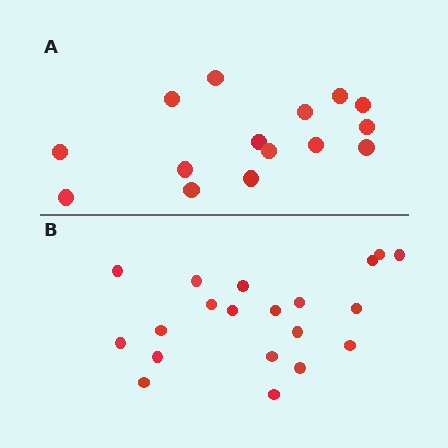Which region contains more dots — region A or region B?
Region B (the bottom region) has more dots.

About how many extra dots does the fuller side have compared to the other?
Region B has about 5 more dots than region A.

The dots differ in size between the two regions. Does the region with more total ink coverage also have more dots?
No. Region A has more total ink coverage because its dots are larger, but region B actually contains more individual dots. Total area can be misleading — the number of items is what matters here.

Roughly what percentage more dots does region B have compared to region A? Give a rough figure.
About 35% more.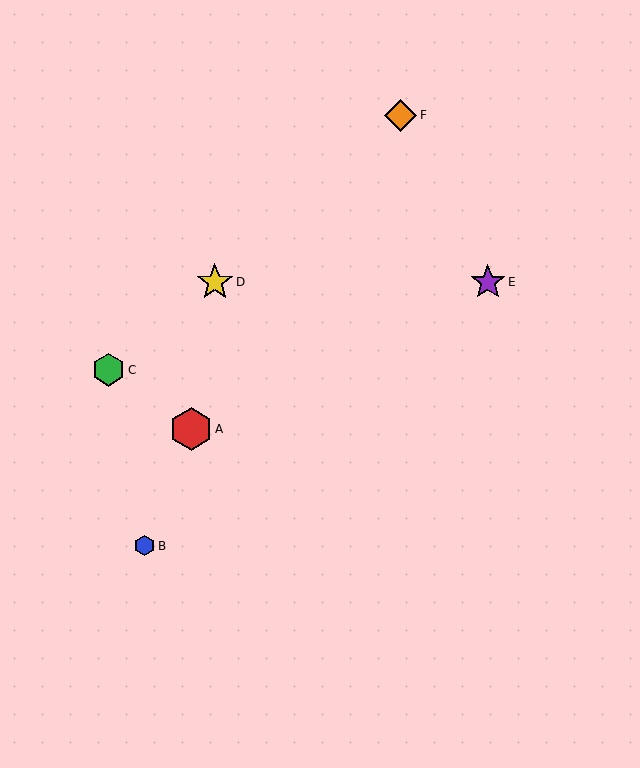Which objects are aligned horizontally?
Objects D, E are aligned horizontally.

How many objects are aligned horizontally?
2 objects (D, E) are aligned horizontally.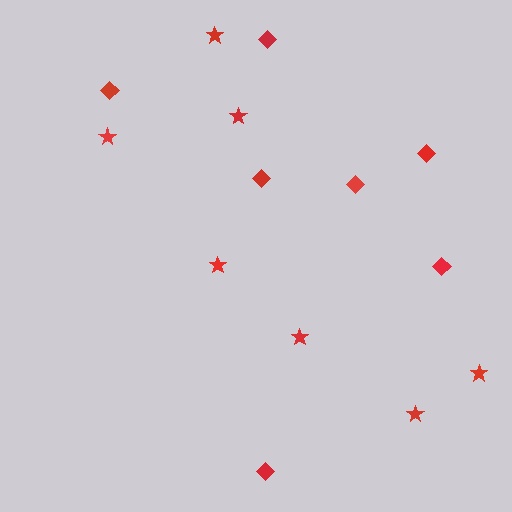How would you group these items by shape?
There are 2 groups: one group of stars (7) and one group of diamonds (7).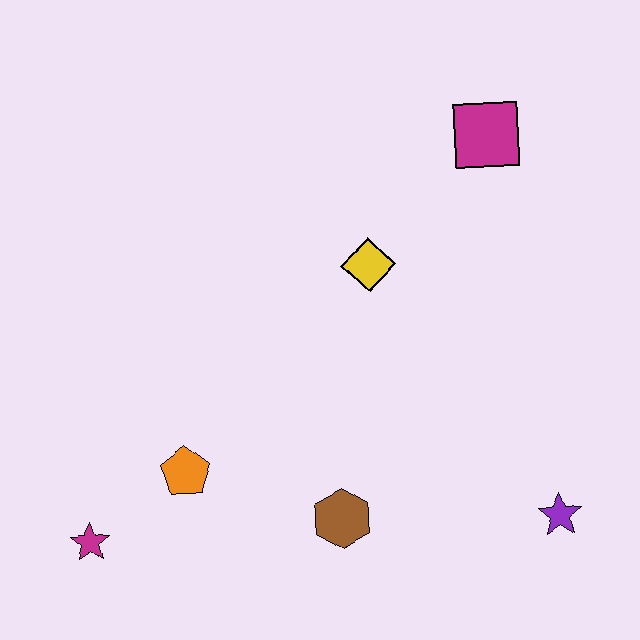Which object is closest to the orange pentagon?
The magenta star is closest to the orange pentagon.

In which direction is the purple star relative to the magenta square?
The purple star is below the magenta square.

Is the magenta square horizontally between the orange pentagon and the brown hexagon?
No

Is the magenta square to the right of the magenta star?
Yes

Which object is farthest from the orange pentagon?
The magenta square is farthest from the orange pentagon.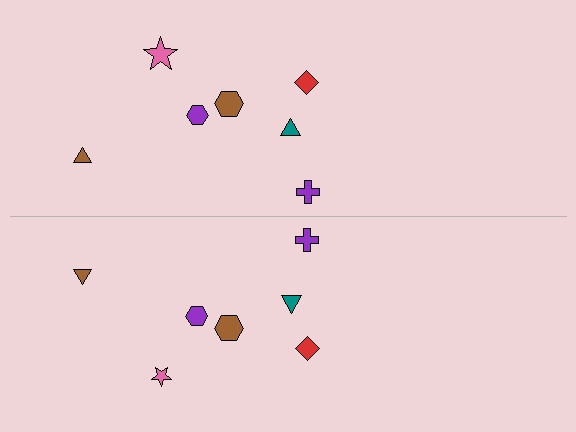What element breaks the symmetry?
The pink star on the bottom side has a different size than its mirror counterpart.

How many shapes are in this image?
There are 14 shapes in this image.